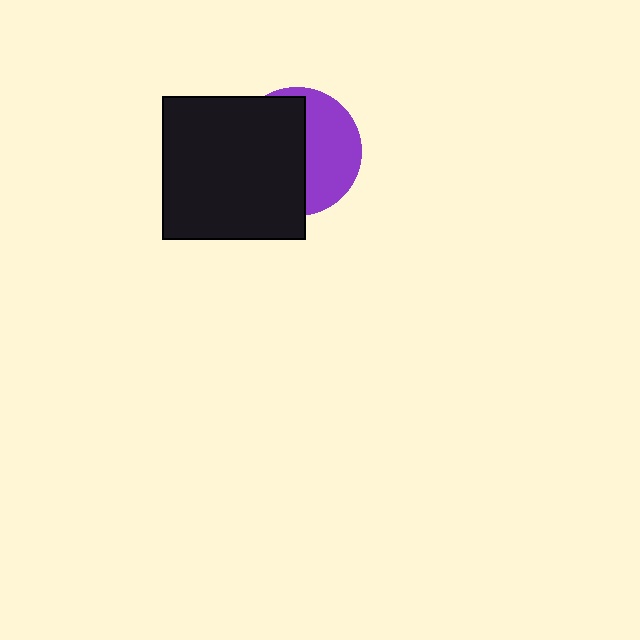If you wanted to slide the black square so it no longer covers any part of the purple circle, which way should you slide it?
Slide it left — that is the most direct way to separate the two shapes.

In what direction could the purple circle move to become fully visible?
The purple circle could move right. That would shift it out from behind the black square entirely.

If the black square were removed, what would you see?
You would see the complete purple circle.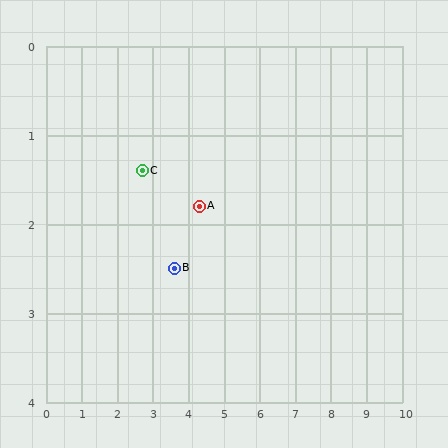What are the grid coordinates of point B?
Point B is at approximately (3.6, 2.5).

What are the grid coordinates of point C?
Point C is at approximately (2.7, 1.4).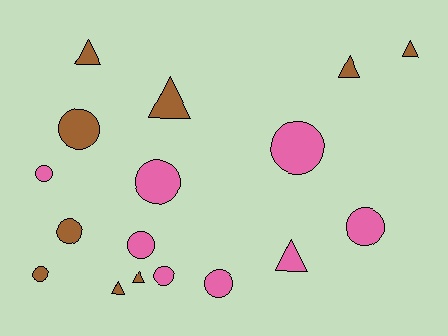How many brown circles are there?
There are 3 brown circles.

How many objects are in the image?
There are 17 objects.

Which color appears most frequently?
Brown, with 9 objects.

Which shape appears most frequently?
Circle, with 10 objects.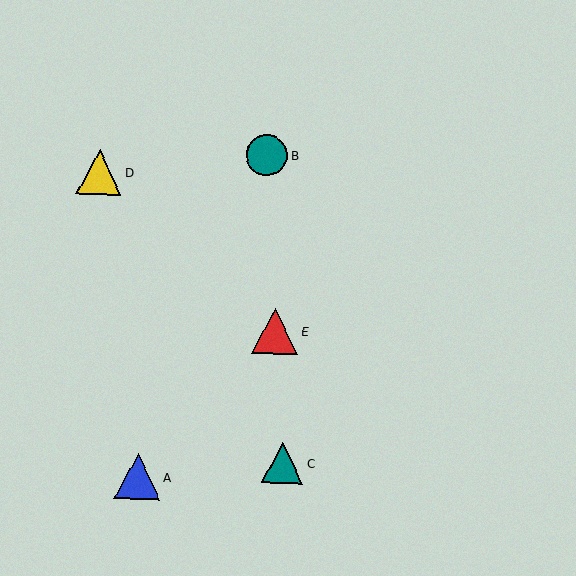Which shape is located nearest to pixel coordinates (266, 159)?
The teal circle (labeled B) at (267, 155) is nearest to that location.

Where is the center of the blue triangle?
The center of the blue triangle is at (138, 477).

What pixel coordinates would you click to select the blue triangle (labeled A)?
Click at (138, 477) to select the blue triangle A.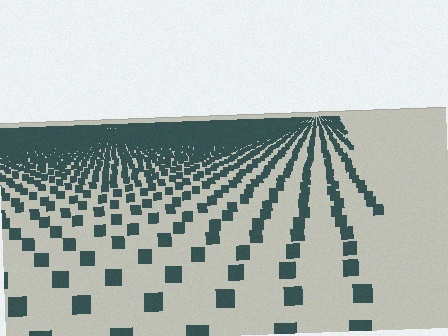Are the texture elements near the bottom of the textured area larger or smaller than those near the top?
Larger. Near the bottom, elements are closer to the viewer and appear at a bigger on-screen size.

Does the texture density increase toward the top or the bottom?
Density increases toward the top.